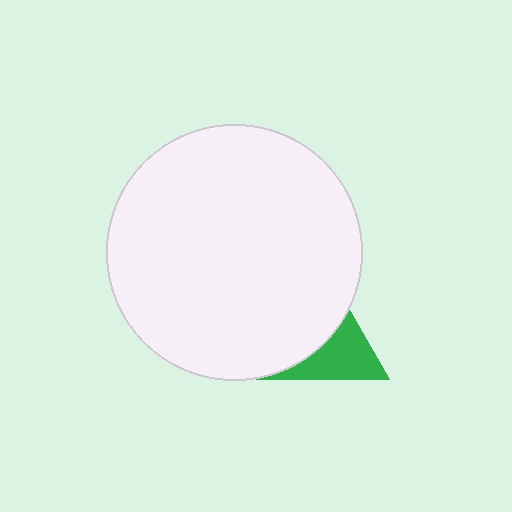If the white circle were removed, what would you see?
You would see the complete green triangle.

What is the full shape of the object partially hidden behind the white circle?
The partially hidden object is a green triangle.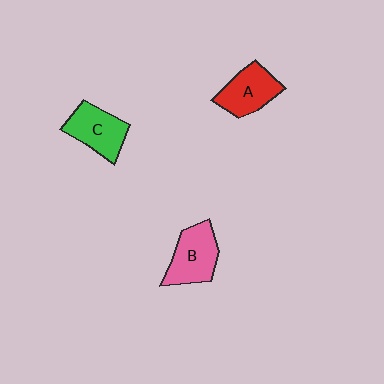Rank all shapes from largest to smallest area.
From largest to smallest: B (pink), C (green), A (red).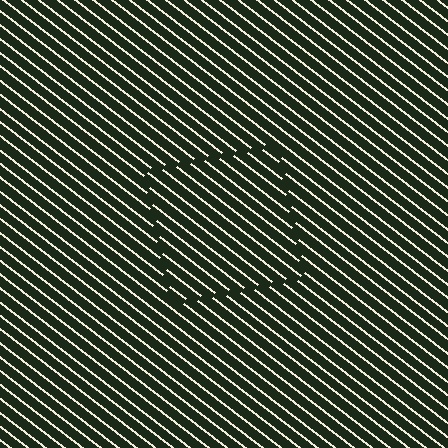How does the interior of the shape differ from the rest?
The interior of the shape contains the same grating, shifted by half a period — the contour is defined by the phase discontinuity where line-ends from the inner and outer gratings abut.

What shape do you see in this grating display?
An illusory square. The interior of the shape contains the same grating, shifted by half a period — the contour is defined by the phase discontinuity where line-ends from the inner and outer gratings abut.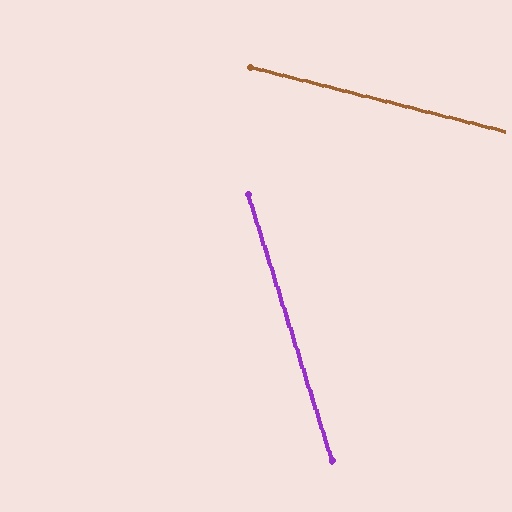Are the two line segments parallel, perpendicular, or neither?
Neither parallel nor perpendicular — they differ by about 58°.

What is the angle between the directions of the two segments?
Approximately 58 degrees.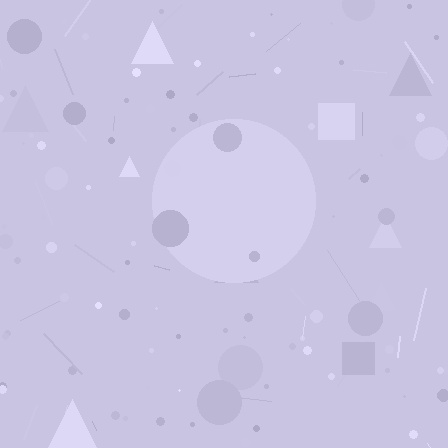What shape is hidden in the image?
A circle is hidden in the image.